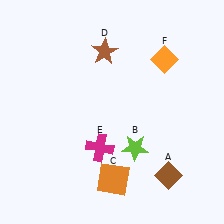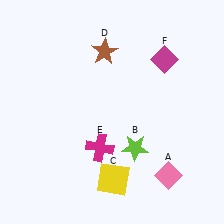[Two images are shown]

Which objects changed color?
A changed from brown to pink. C changed from orange to yellow. F changed from orange to magenta.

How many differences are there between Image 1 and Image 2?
There are 3 differences between the two images.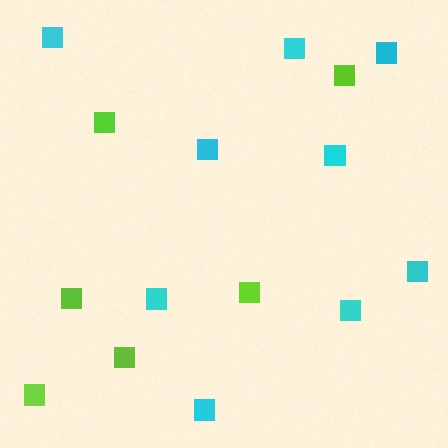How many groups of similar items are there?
There are 2 groups: one group of cyan squares (9) and one group of lime squares (6).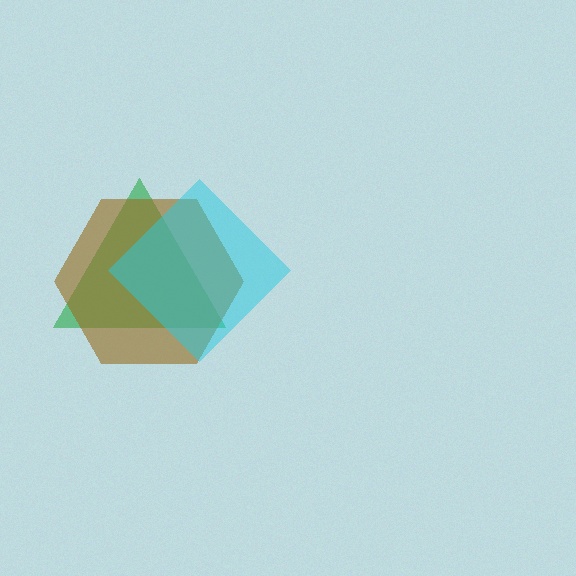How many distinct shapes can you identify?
There are 3 distinct shapes: a green triangle, a brown hexagon, a cyan diamond.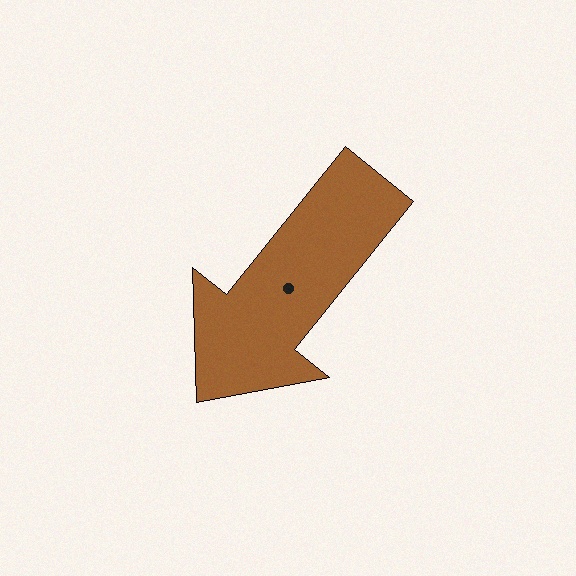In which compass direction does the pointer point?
Southwest.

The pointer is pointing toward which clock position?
Roughly 7 o'clock.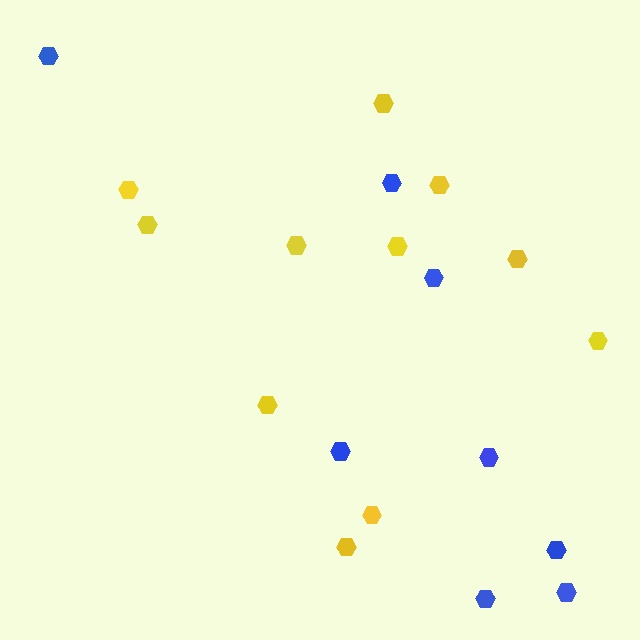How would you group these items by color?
There are 2 groups: one group of yellow hexagons (11) and one group of blue hexagons (8).